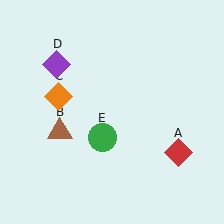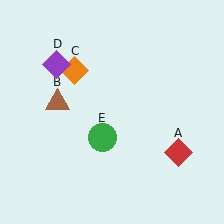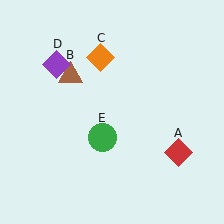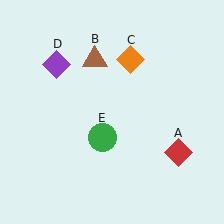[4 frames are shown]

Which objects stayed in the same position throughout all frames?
Red diamond (object A) and purple diamond (object D) and green circle (object E) remained stationary.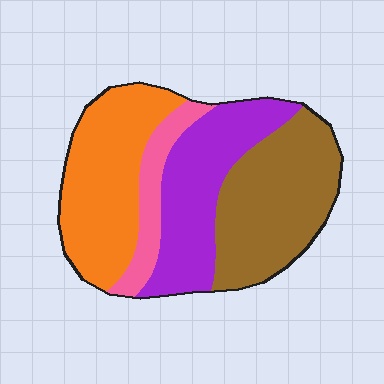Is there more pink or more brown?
Brown.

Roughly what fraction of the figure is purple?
Purple covers 27% of the figure.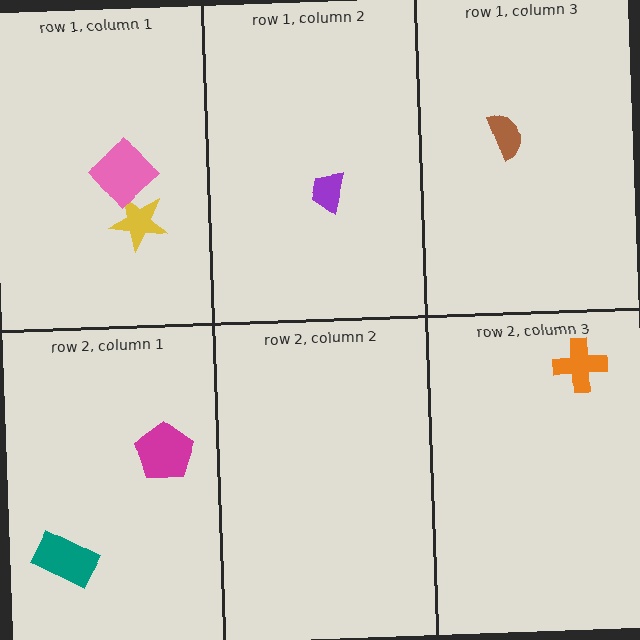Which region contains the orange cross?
The row 2, column 3 region.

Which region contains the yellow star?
The row 1, column 1 region.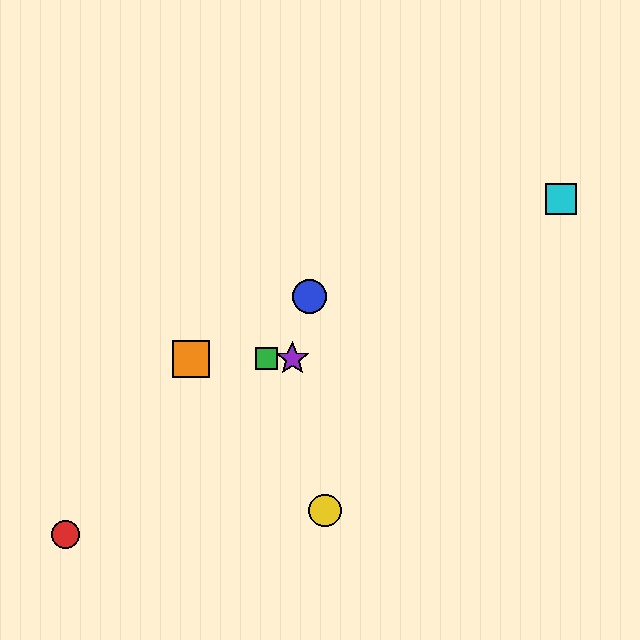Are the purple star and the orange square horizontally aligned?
Yes, both are at y≈359.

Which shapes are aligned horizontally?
The green square, the purple star, the orange square are aligned horizontally.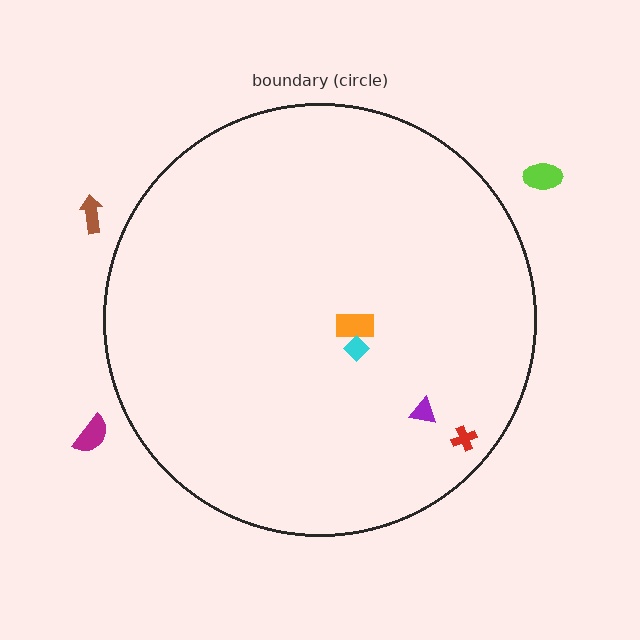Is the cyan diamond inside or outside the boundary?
Inside.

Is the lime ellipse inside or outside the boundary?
Outside.